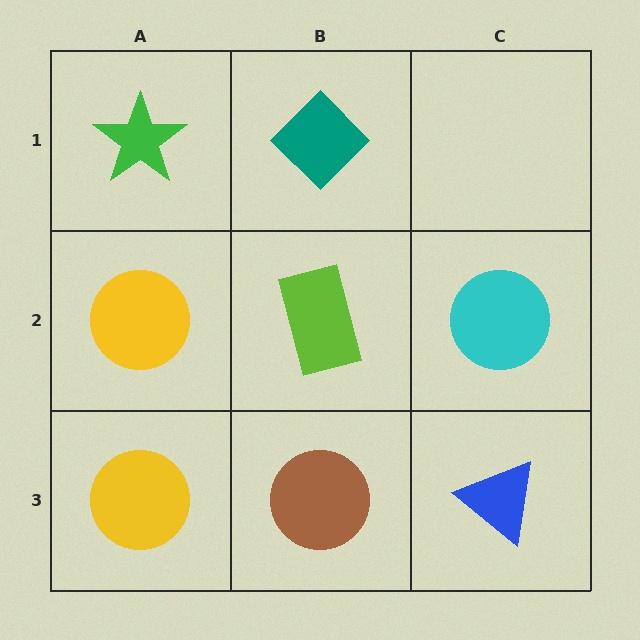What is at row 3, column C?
A blue triangle.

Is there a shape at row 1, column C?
No, that cell is empty.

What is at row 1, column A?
A green star.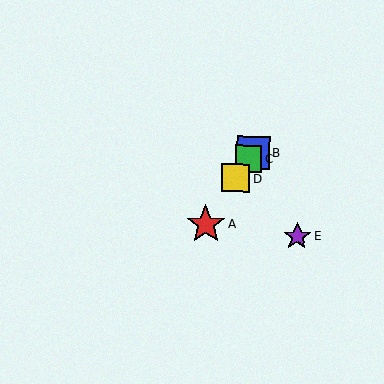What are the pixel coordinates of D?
Object D is at (236, 178).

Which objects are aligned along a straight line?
Objects A, B, C, D are aligned along a straight line.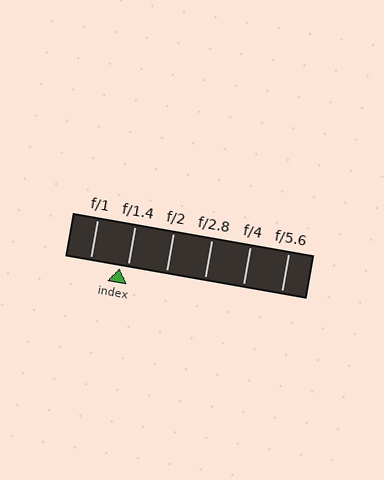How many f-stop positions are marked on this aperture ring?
There are 6 f-stop positions marked.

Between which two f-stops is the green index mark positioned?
The index mark is between f/1 and f/1.4.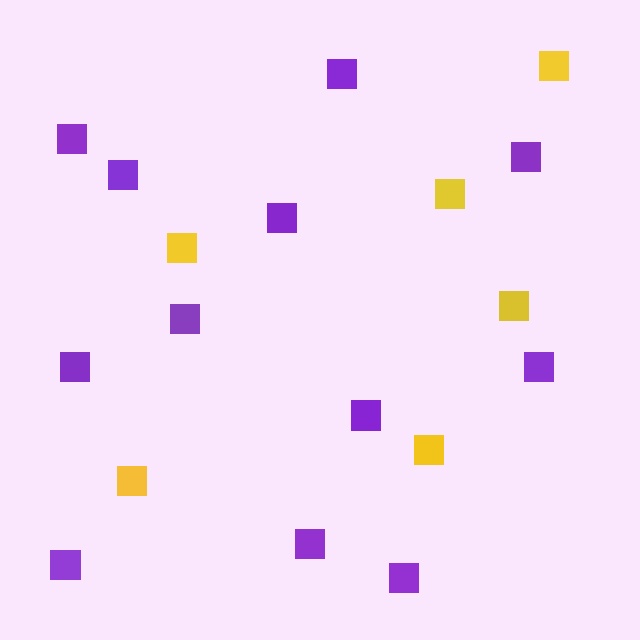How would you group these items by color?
There are 2 groups: one group of yellow squares (6) and one group of purple squares (12).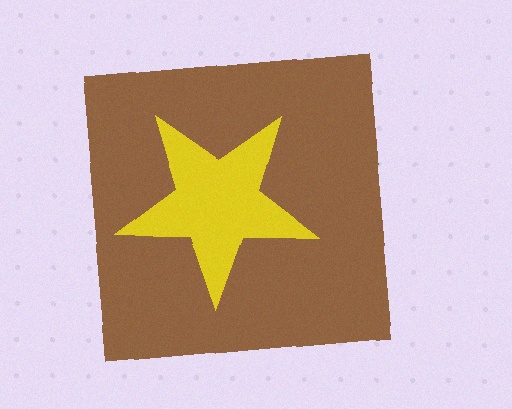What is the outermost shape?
The brown square.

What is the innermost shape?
The yellow star.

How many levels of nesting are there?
2.